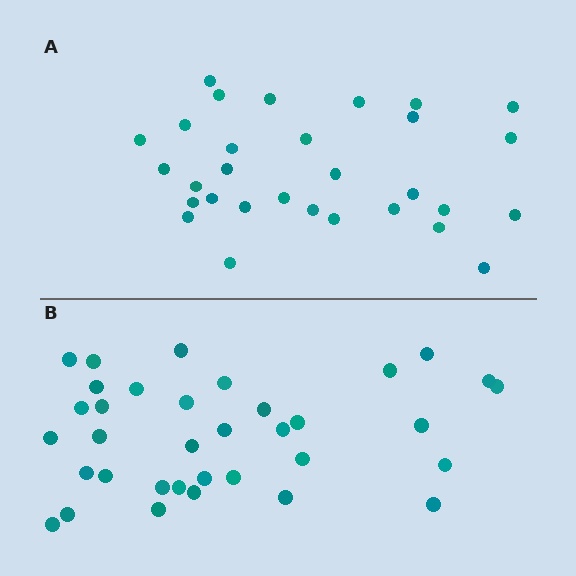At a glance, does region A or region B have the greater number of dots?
Region B (the bottom region) has more dots.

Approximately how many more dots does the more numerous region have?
Region B has about 5 more dots than region A.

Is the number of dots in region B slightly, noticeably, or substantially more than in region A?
Region B has only slightly more — the two regions are fairly close. The ratio is roughly 1.2 to 1.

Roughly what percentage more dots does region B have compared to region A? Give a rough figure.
About 15% more.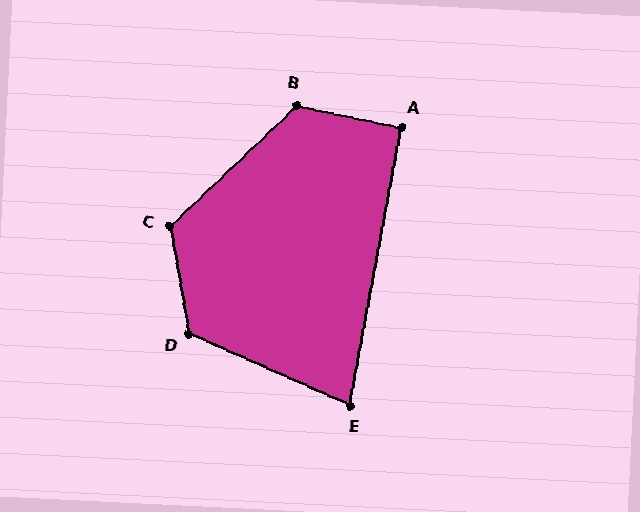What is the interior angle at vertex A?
Approximately 91 degrees (approximately right).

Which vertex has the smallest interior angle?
E, at approximately 77 degrees.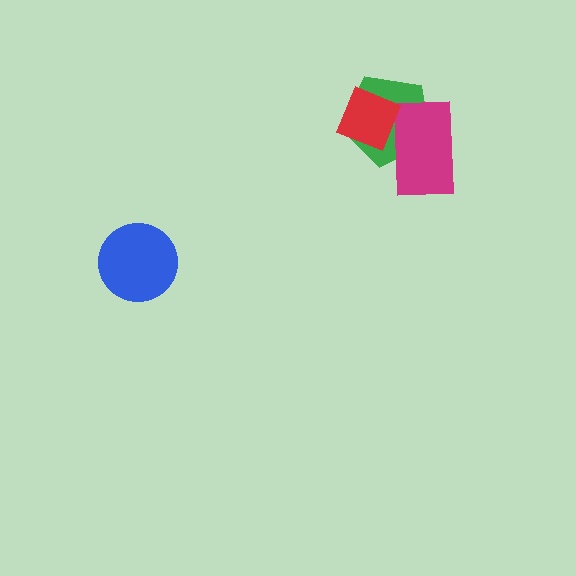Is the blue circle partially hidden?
No, no other shape covers it.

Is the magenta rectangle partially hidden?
Yes, it is partially covered by another shape.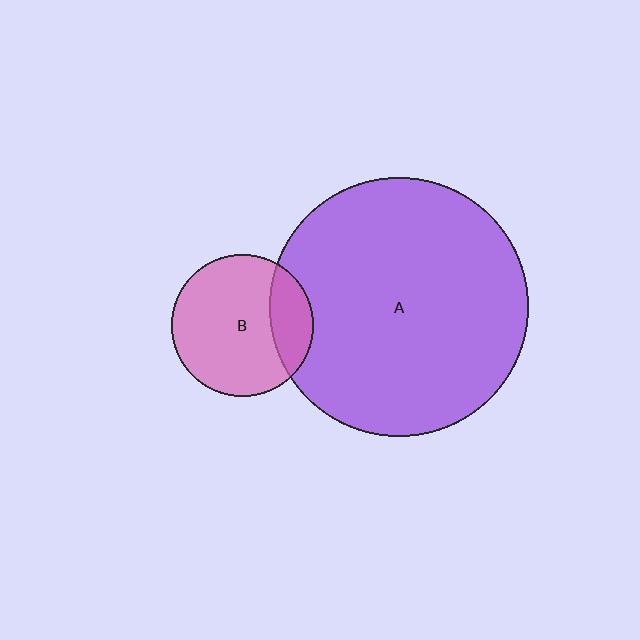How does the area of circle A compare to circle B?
Approximately 3.3 times.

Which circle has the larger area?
Circle A (purple).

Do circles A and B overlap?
Yes.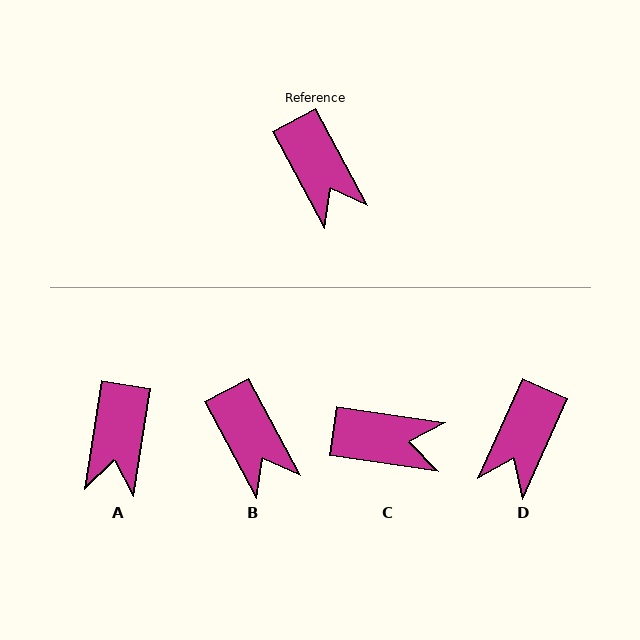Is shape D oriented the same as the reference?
No, it is off by about 52 degrees.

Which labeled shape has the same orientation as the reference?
B.